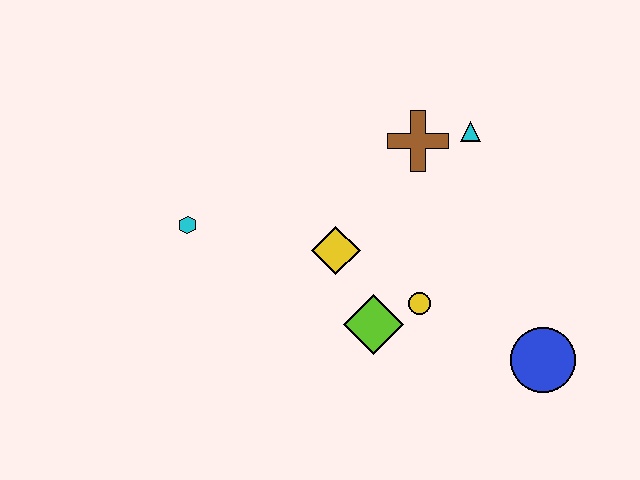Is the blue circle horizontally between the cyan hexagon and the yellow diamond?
No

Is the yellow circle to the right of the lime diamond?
Yes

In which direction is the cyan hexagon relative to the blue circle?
The cyan hexagon is to the left of the blue circle.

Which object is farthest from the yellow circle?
The cyan hexagon is farthest from the yellow circle.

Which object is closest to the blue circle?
The yellow circle is closest to the blue circle.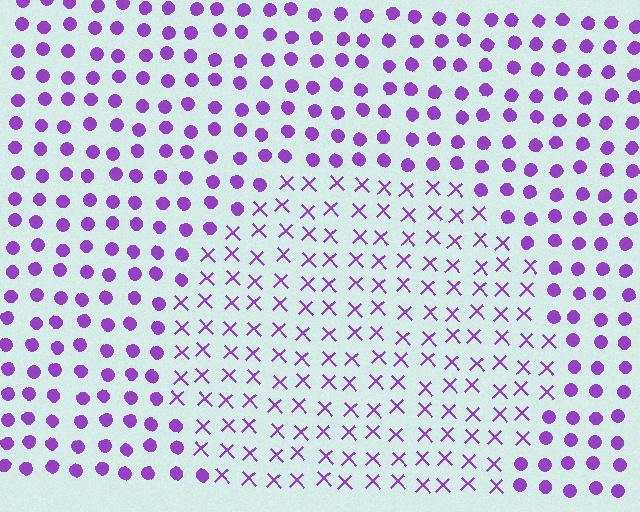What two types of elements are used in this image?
The image uses X marks inside the circle region and circles outside it.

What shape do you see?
I see a circle.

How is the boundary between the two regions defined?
The boundary is defined by a change in element shape: X marks inside vs. circles outside. All elements share the same color and spacing.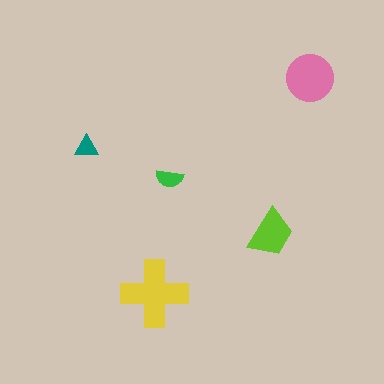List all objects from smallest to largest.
The teal triangle, the green semicircle, the lime trapezoid, the pink circle, the yellow cross.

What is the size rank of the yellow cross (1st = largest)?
1st.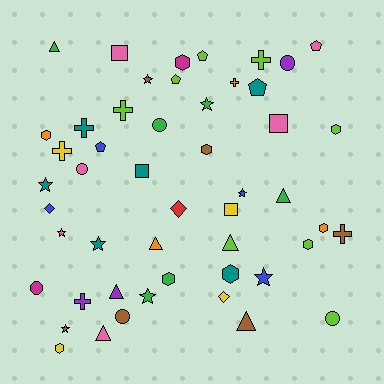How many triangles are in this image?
There are 7 triangles.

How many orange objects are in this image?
There are 4 orange objects.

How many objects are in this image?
There are 50 objects.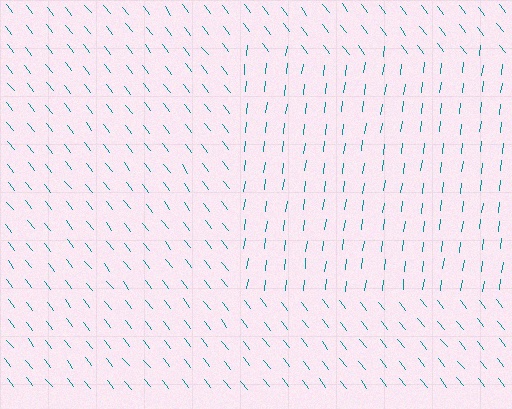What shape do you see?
I see a rectangle.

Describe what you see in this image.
The image is filled with small teal line segments. A rectangle region in the image has lines oriented differently from the surrounding lines, creating a visible texture boundary.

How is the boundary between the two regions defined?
The boundary is defined purely by a change in line orientation (approximately 45 degrees difference). All lines are the same color and thickness.